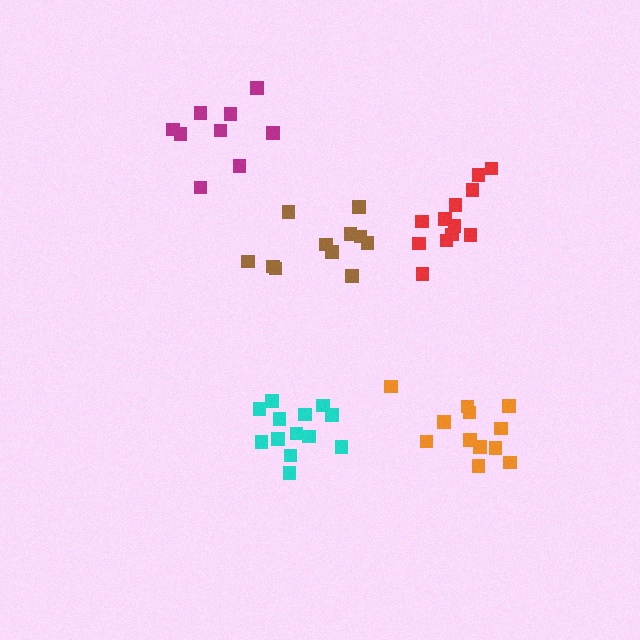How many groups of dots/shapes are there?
There are 5 groups.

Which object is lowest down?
The cyan cluster is bottommost.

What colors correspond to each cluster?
The clusters are colored: cyan, brown, orange, magenta, red.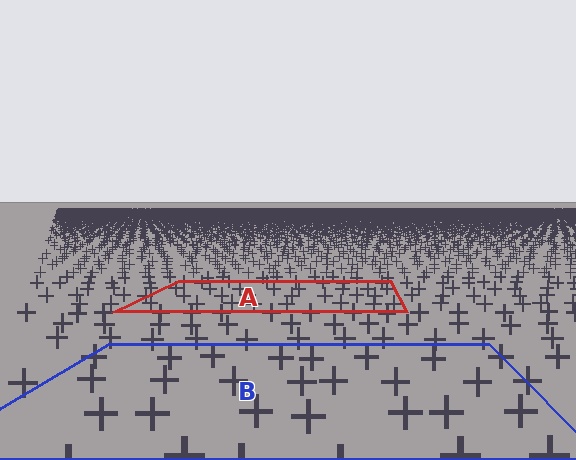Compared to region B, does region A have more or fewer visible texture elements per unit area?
Region A has more texture elements per unit area — they are packed more densely because it is farther away.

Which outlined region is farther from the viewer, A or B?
Region A is farther from the viewer — the texture elements inside it appear smaller and more densely packed.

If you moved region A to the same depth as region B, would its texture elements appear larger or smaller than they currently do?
They would appear larger. At a closer depth, the same texture elements are projected at a bigger on-screen size.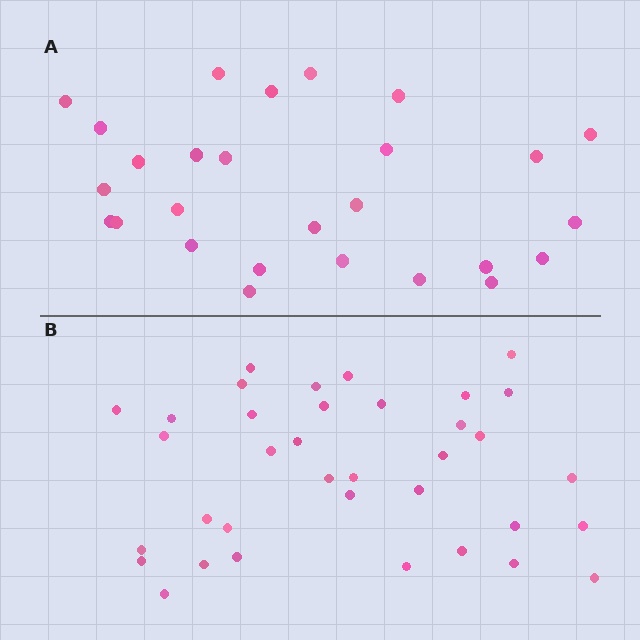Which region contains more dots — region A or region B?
Region B (the bottom region) has more dots.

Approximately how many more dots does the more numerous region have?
Region B has roughly 8 or so more dots than region A.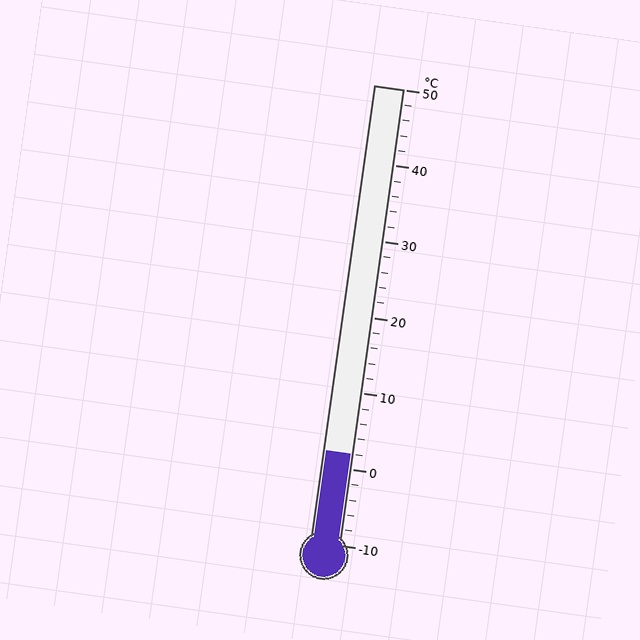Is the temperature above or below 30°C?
The temperature is below 30°C.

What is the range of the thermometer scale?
The thermometer scale ranges from -10°C to 50°C.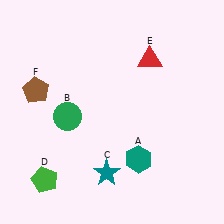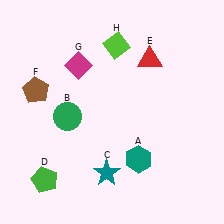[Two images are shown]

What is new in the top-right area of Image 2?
A lime diamond (H) was added in the top-right area of Image 2.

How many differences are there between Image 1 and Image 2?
There are 2 differences between the two images.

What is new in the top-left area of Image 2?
A magenta diamond (G) was added in the top-left area of Image 2.